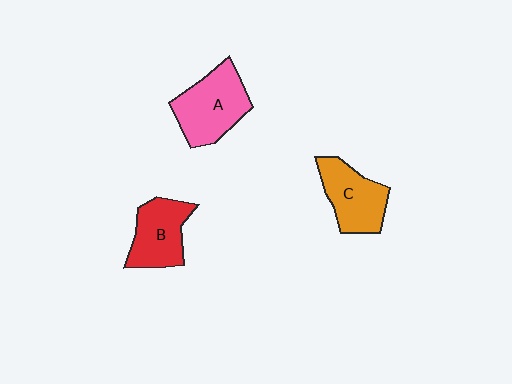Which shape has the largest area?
Shape A (pink).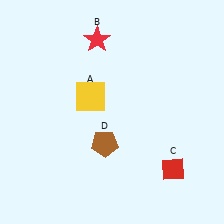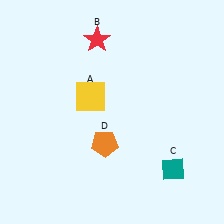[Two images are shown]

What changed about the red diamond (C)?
In Image 1, C is red. In Image 2, it changed to teal.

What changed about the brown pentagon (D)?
In Image 1, D is brown. In Image 2, it changed to orange.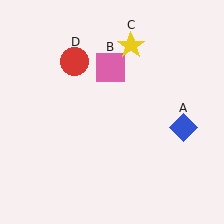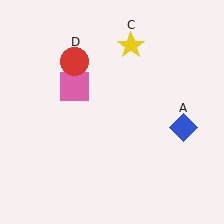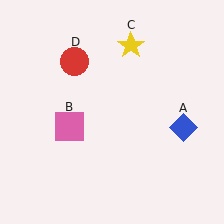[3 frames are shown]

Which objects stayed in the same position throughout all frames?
Blue diamond (object A) and yellow star (object C) and red circle (object D) remained stationary.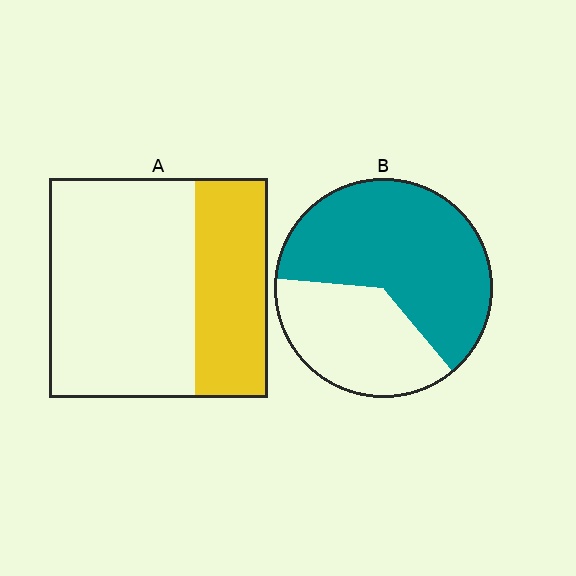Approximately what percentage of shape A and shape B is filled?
A is approximately 35% and B is approximately 65%.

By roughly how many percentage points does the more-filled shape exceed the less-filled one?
By roughly 30 percentage points (B over A).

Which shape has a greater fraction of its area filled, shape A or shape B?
Shape B.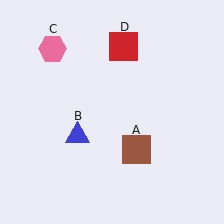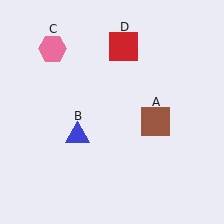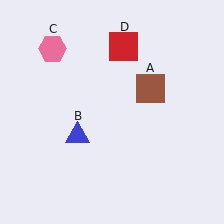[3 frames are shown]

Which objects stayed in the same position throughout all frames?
Blue triangle (object B) and pink hexagon (object C) and red square (object D) remained stationary.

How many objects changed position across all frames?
1 object changed position: brown square (object A).